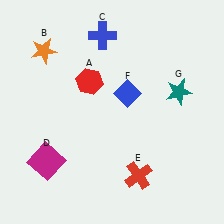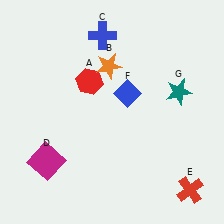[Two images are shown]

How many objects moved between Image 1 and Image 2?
2 objects moved between the two images.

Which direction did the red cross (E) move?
The red cross (E) moved right.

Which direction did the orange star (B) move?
The orange star (B) moved right.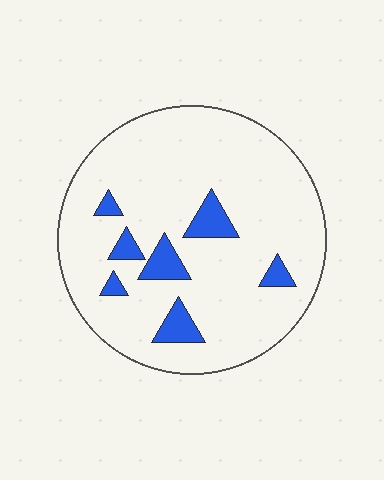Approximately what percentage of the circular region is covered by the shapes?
Approximately 10%.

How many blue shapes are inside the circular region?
7.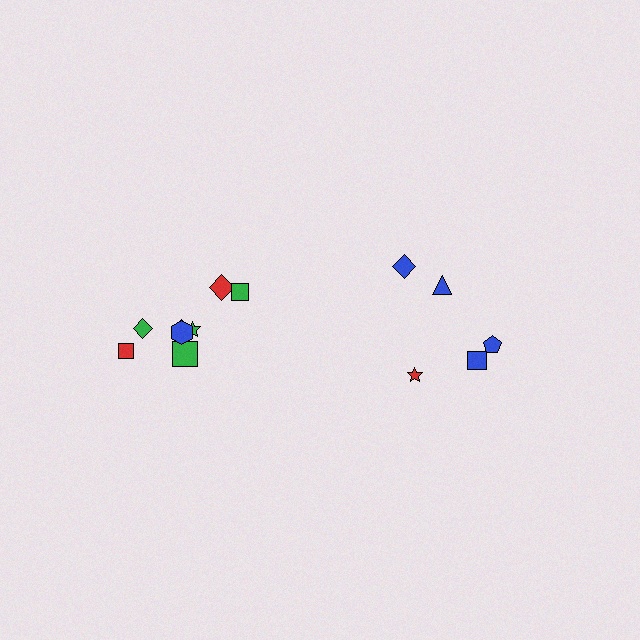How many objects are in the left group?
There are 8 objects.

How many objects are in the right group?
There are 5 objects.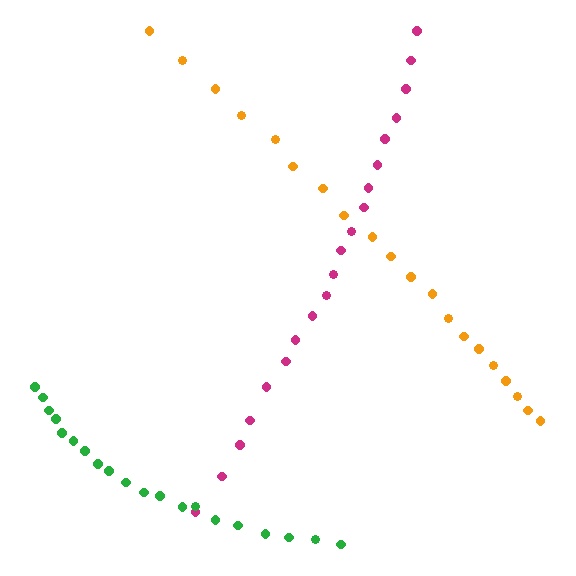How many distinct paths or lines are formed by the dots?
There are 3 distinct paths.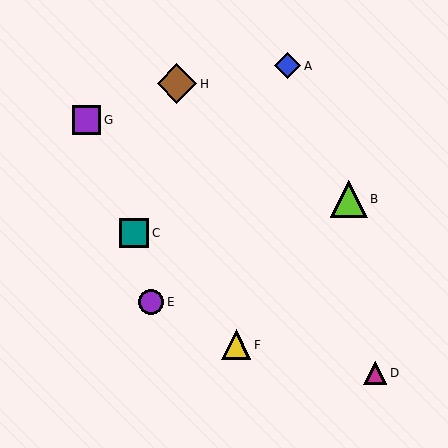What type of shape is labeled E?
Shape E is a purple circle.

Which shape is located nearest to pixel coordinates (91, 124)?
The purple square (labeled G) at (87, 120) is nearest to that location.